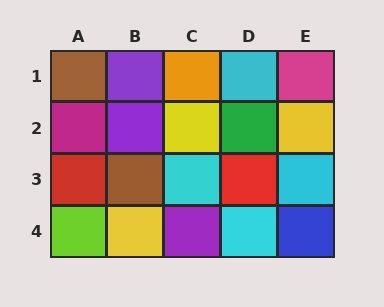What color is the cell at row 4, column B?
Yellow.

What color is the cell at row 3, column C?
Cyan.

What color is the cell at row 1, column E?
Magenta.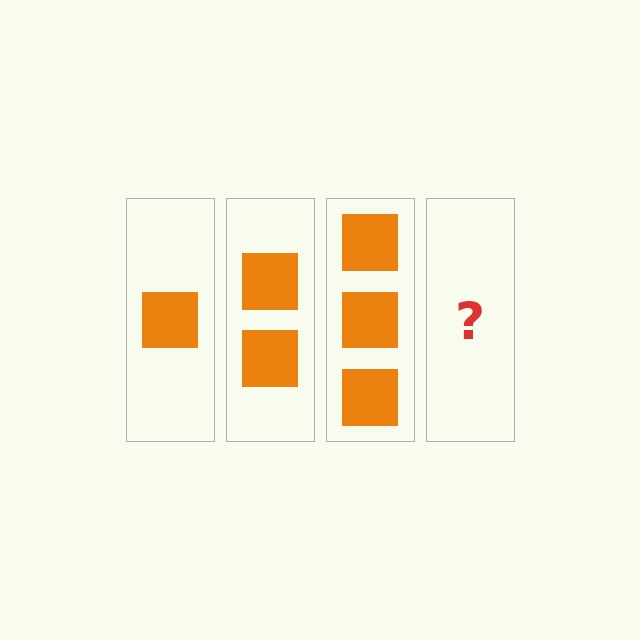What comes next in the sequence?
The next element should be 4 squares.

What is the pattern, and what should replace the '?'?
The pattern is that each step adds one more square. The '?' should be 4 squares.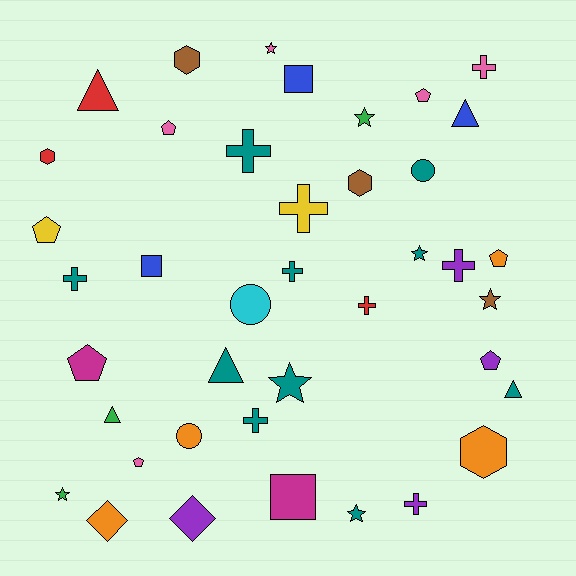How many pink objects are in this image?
There are 5 pink objects.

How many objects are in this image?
There are 40 objects.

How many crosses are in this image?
There are 9 crosses.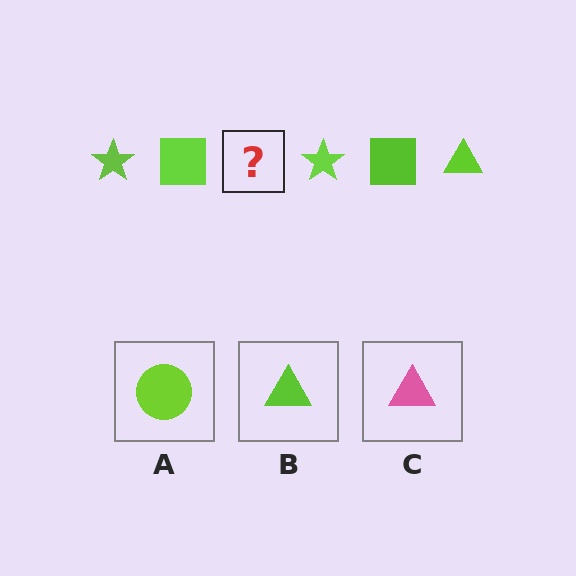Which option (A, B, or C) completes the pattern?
B.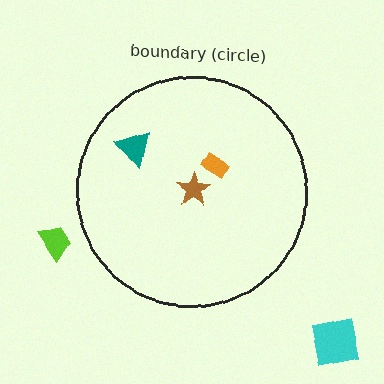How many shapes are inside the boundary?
3 inside, 2 outside.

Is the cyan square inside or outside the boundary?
Outside.